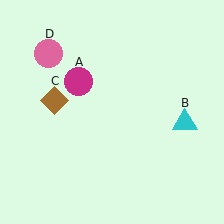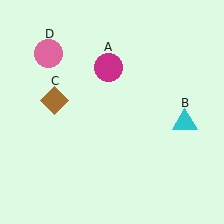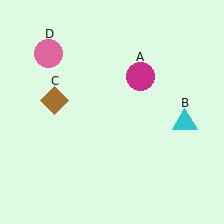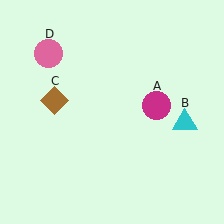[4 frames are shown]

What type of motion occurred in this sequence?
The magenta circle (object A) rotated clockwise around the center of the scene.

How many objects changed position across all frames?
1 object changed position: magenta circle (object A).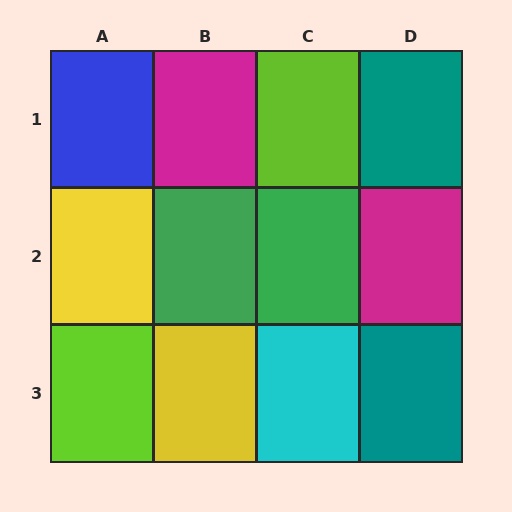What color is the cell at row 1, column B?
Magenta.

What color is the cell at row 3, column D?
Teal.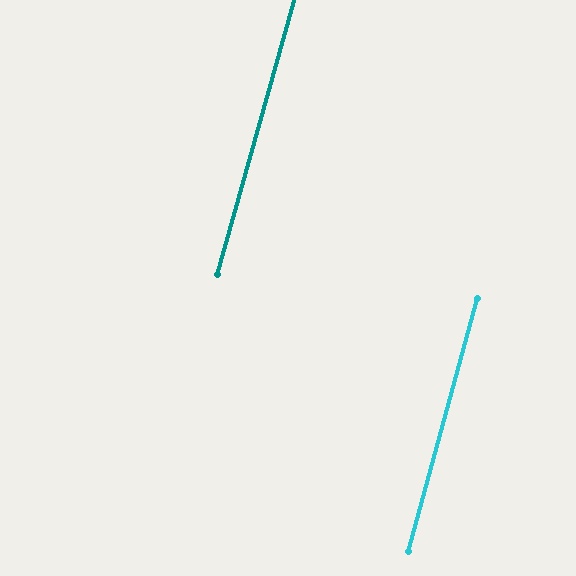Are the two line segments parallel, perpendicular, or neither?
Parallel — their directions differ by only 0.5°.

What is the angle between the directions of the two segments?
Approximately 0 degrees.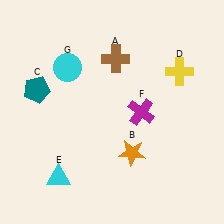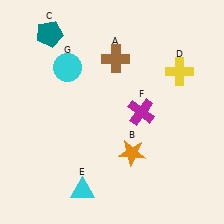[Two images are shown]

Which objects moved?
The objects that moved are: the teal pentagon (C), the cyan triangle (E).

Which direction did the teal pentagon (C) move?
The teal pentagon (C) moved up.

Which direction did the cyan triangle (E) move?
The cyan triangle (E) moved right.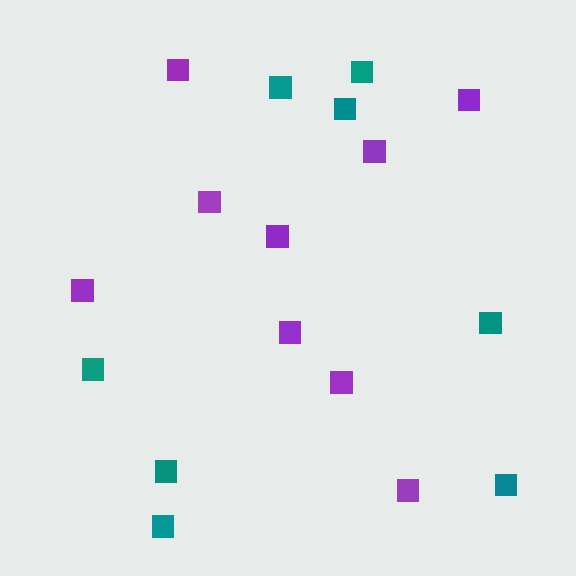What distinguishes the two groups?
There are 2 groups: one group of purple squares (9) and one group of teal squares (8).